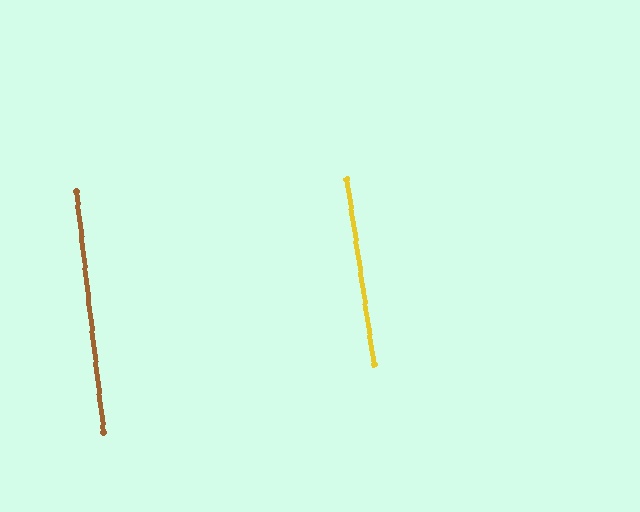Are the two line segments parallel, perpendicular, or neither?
Parallel — their directions differ by only 1.9°.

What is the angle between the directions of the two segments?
Approximately 2 degrees.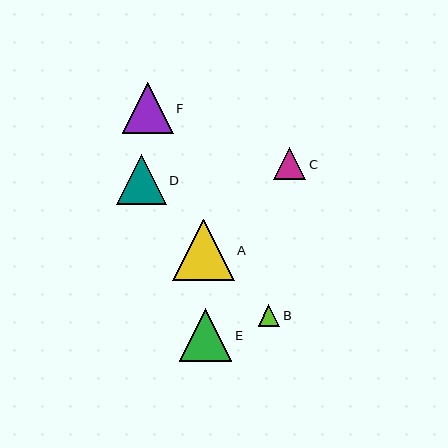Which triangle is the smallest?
Triangle B is the smallest with a size of approximately 22 pixels.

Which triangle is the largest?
Triangle A is the largest with a size of approximately 61 pixels.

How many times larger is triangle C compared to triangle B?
Triangle C is approximately 1.5 times the size of triangle B.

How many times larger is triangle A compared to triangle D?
Triangle A is approximately 1.2 times the size of triangle D.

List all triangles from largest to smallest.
From largest to smallest: A, E, F, D, C, B.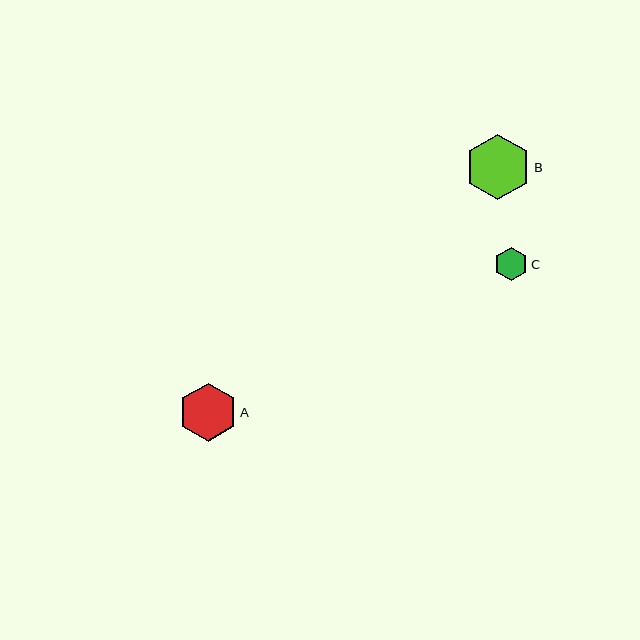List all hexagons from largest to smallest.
From largest to smallest: B, A, C.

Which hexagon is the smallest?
Hexagon C is the smallest with a size of approximately 33 pixels.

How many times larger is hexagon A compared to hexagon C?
Hexagon A is approximately 1.7 times the size of hexagon C.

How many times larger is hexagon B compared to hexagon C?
Hexagon B is approximately 2.0 times the size of hexagon C.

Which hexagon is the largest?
Hexagon B is the largest with a size of approximately 65 pixels.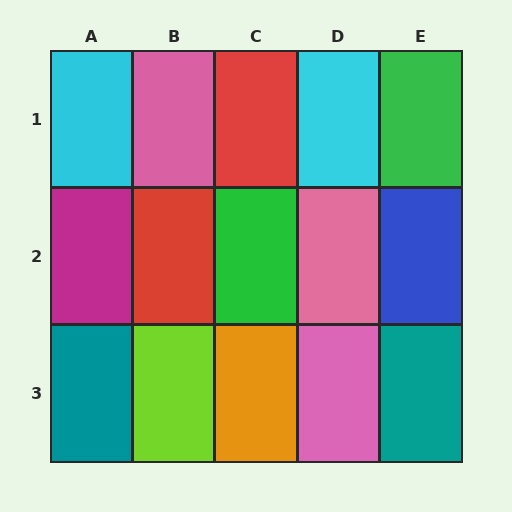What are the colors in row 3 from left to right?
Teal, lime, orange, pink, teal.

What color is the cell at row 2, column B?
Red.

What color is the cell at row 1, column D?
Cyan.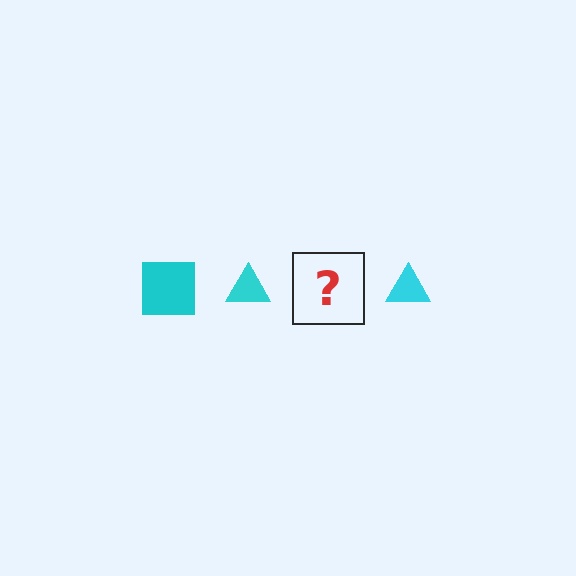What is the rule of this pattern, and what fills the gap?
The rule is that the pattern cycles through square, triangle shapes in cyan. The gap should be filled with a cyan square.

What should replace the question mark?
The question mark should be replaced with a cyan square.